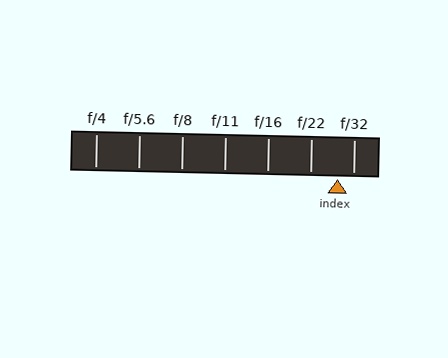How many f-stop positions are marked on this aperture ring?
There are 7 f-stop positions marked.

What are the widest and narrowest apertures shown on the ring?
The widest aperture shown is f/4 and the narrowest is f/32.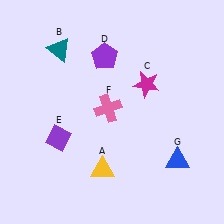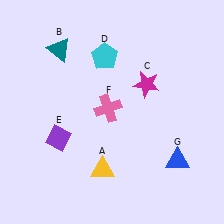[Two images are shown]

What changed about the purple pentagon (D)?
In Image 1, D is purple. In Image 2, it changed to cyan.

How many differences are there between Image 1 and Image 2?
There is 1 difference between the two images.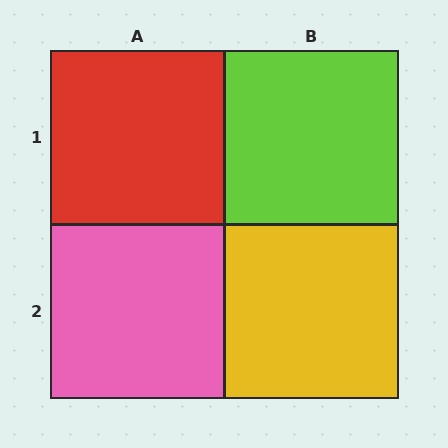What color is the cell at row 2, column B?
Yellow.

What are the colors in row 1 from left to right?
Red, lime.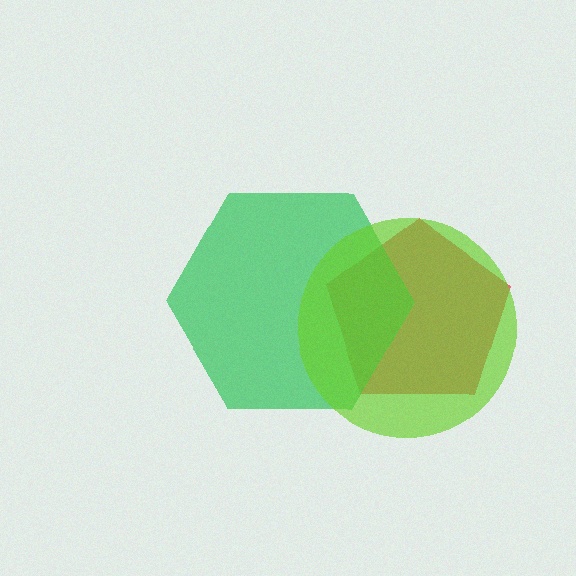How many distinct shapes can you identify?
There are 3 distinct shapes: a red pentagon, a green hexagon, a lime circle.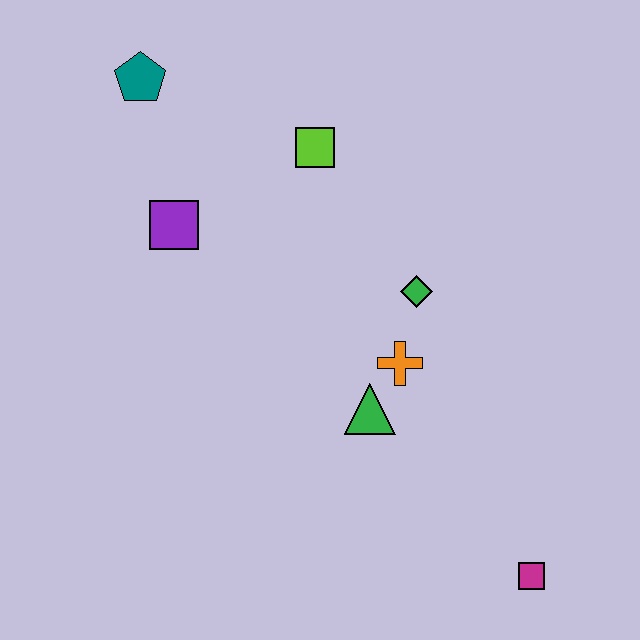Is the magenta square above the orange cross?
No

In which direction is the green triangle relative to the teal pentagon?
The green triangle is below the teal pentagon.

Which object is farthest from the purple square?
The magenta square is farthest from the purple square.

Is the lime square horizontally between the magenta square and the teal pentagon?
Yes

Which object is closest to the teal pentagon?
The purple square is closest to the teal pentagon.